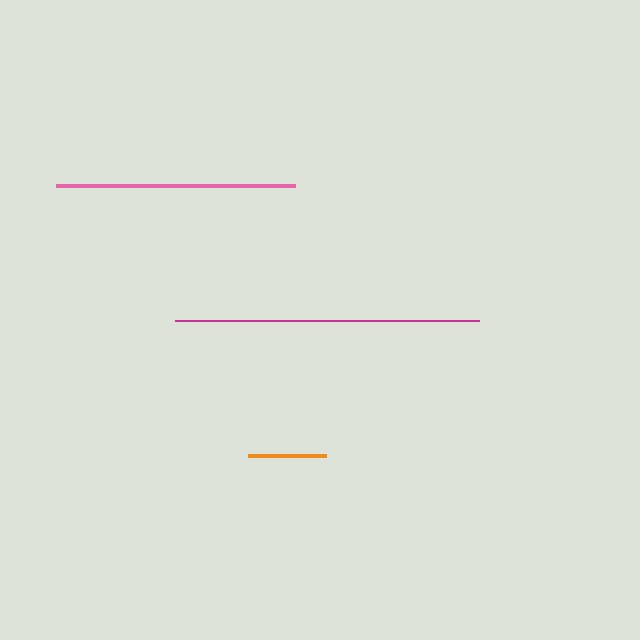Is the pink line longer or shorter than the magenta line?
The magenta line is longer than the pink line.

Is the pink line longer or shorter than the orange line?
The pink line is longer than the orange line.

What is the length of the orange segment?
The orange segment is approximately 78 pixels long.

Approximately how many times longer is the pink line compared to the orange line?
The pink line is approximately 3.1 times the length of the orange line.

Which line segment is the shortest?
The orange line is the shortest at approximately 78 pixels.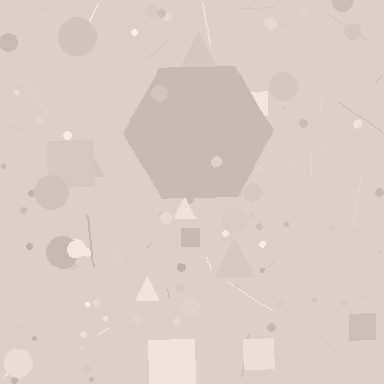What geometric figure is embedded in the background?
A hexagon is embedded in the background.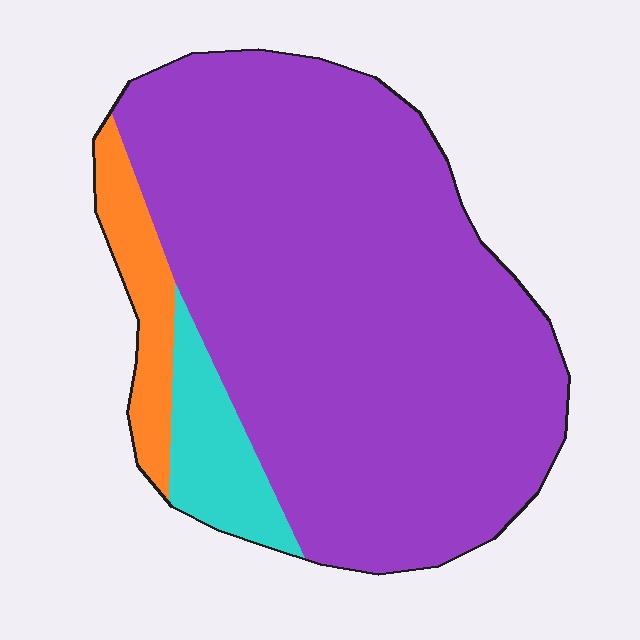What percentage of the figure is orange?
Orange takes up less than a quarter of the figure.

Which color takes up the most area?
Purple, at roughly 85%.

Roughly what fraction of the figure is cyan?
Cyan takes up less than a quarter of the figure.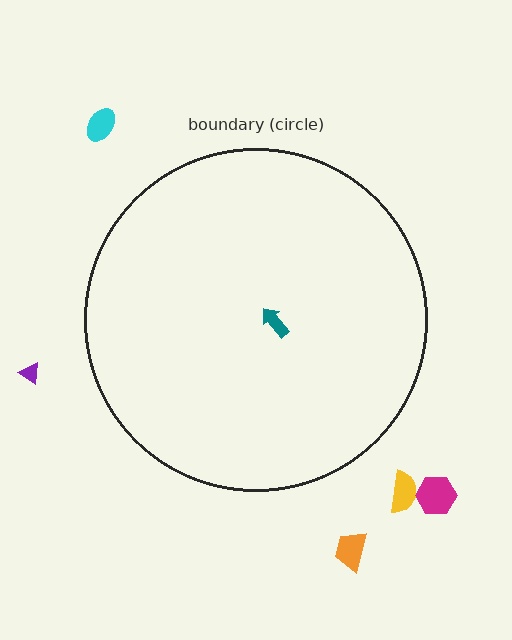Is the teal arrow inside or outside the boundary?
Inside.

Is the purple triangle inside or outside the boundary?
Outside.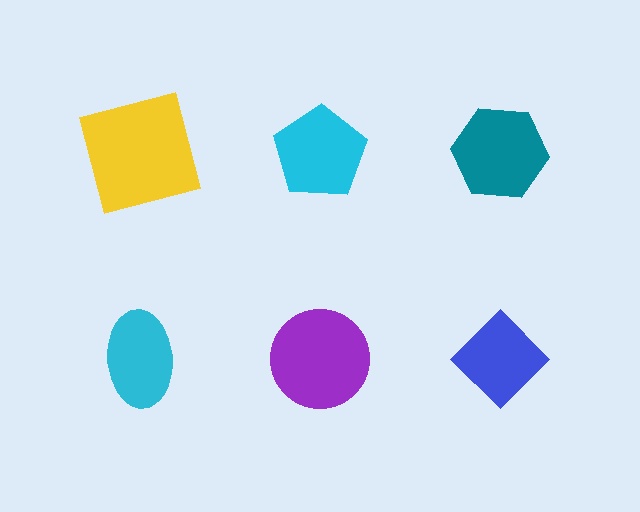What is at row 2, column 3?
A blue diamond.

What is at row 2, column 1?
A cyan ellipse.